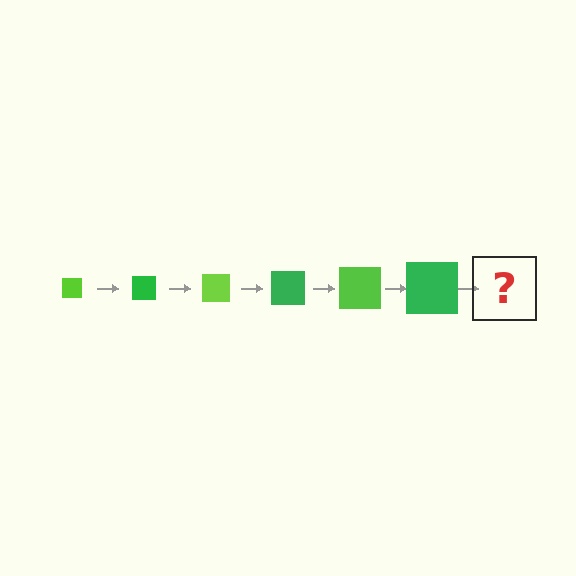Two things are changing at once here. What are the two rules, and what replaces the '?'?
The two rules are that the square grows larger each step and the color cycles through lime and green. The '?' should be a lime square, larger than the previous one.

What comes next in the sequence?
The next element should be a lime square, larger than the previous one.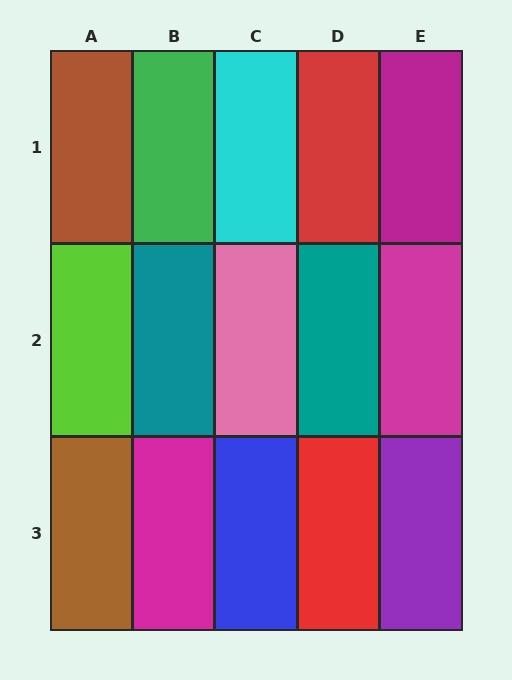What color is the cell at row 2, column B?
Teal.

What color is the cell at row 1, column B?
Green.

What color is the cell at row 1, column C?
Cyan.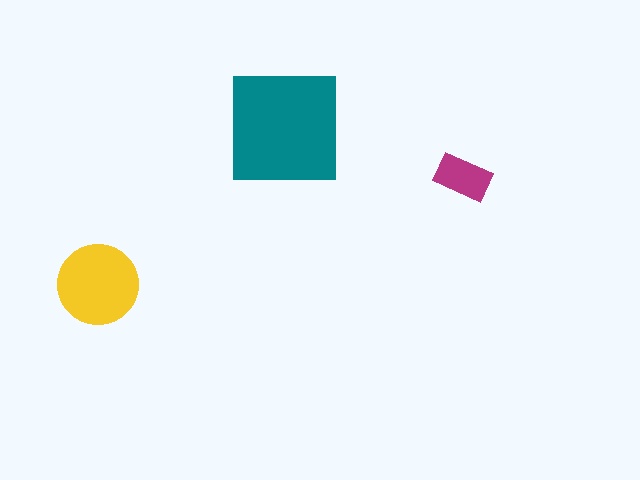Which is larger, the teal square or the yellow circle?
The teal square.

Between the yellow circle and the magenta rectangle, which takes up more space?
The yellow circle.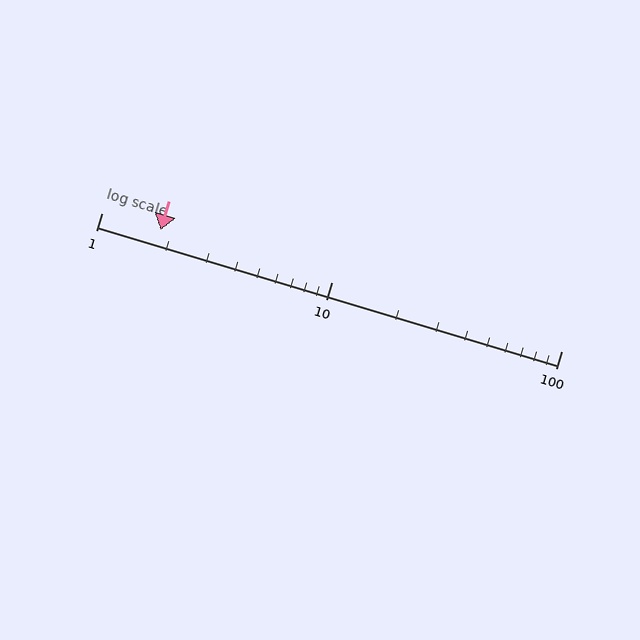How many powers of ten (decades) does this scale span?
The scale spans 2 decades, from 1 to 100.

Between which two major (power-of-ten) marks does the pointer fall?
The pointer is between 1 and 10.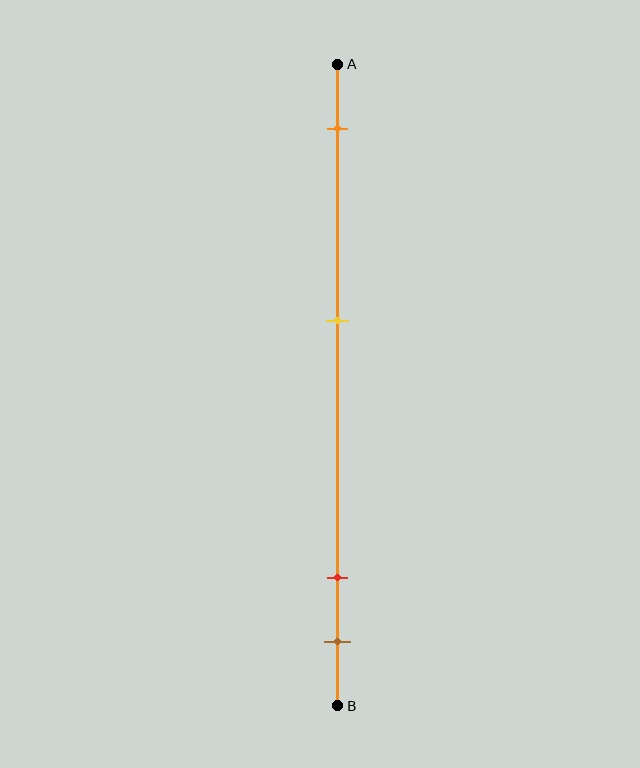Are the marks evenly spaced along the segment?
No, the marks are not evenly spaced.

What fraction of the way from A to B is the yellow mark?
The yellow mark is approximately 40% (0.4) of the way from A to B.